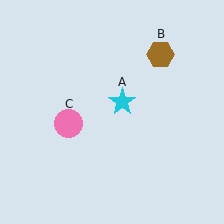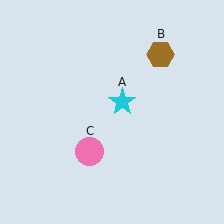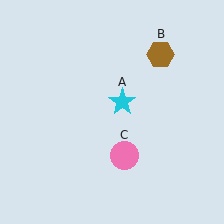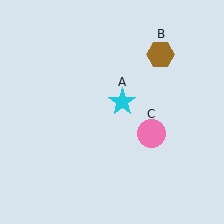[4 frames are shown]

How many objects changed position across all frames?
1 object changed position: pink circle (object C).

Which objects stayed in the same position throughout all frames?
Cyan star (object A) and brown hexagon (object B) remained stationary.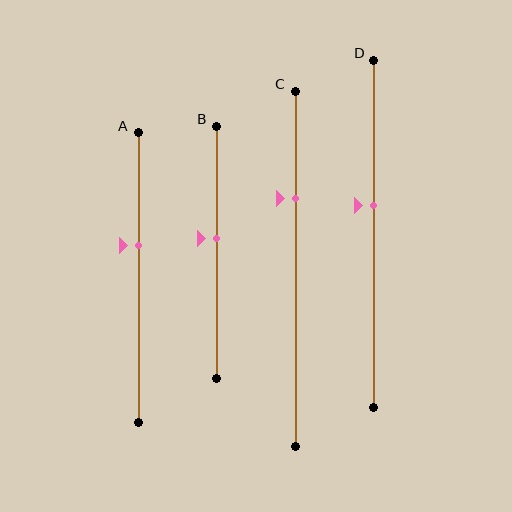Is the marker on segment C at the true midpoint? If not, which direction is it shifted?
No, the marker on segment C is shifted upward by about 20% of the segment length.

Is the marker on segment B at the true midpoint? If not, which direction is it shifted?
No, the marker on segment B is shifted upward by about 5% of the segment length.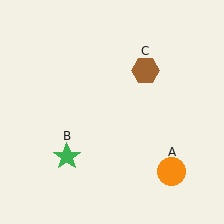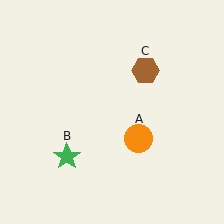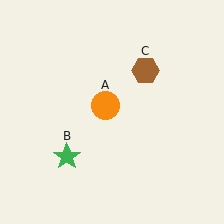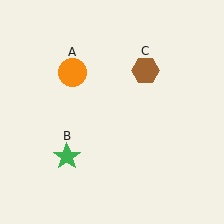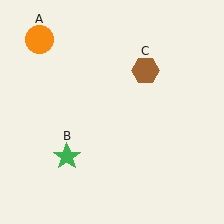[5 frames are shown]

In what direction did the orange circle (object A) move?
The orange circle (object A) moved up and to the left.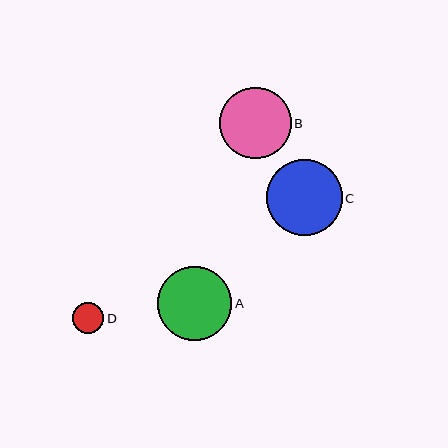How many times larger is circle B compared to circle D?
Circle B is approximately 2.3 times the size of circle D.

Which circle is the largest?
Circle C is the largest with a size of approximately 76 pixels.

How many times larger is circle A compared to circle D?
Circle A is approximately 2.4 times the size of circle D.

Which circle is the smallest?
Circle D is the smallest with a size of approximately 31 pixels.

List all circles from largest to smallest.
From largest to smallest: C, A, B, D.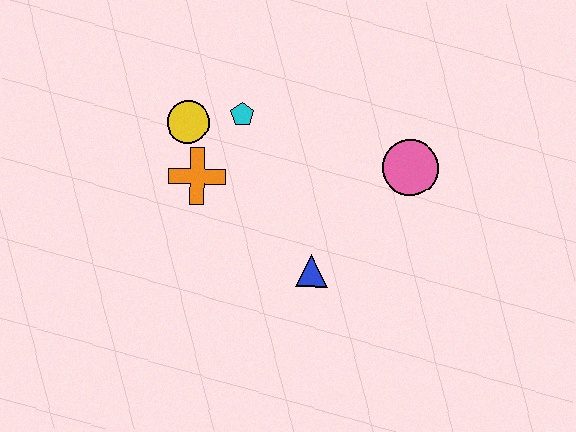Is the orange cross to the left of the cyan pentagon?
Yes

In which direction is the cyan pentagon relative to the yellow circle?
The cyan pentagon is to the right of the yellow circle.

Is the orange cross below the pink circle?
Yes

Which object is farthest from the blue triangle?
The yellow circle is farthest from the blue triangle.